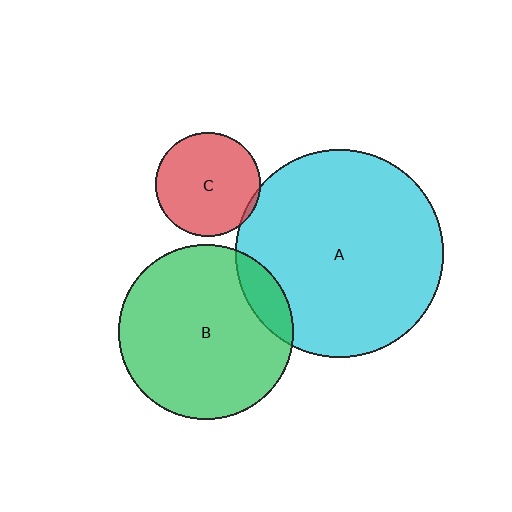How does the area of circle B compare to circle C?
Approximately 2.8 times.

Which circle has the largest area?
Circle A (cyan).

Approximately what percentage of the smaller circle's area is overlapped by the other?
Approximately 10%.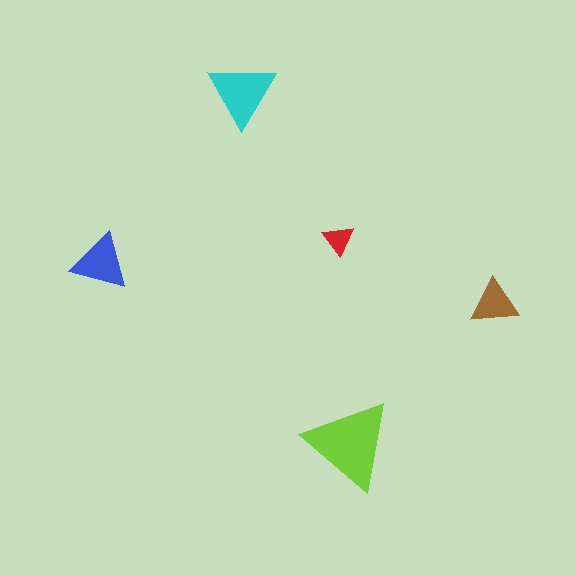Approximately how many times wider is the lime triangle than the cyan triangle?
About 1.5 times wider.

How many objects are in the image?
There are 5 objects in the image.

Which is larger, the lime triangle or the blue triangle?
The lime one.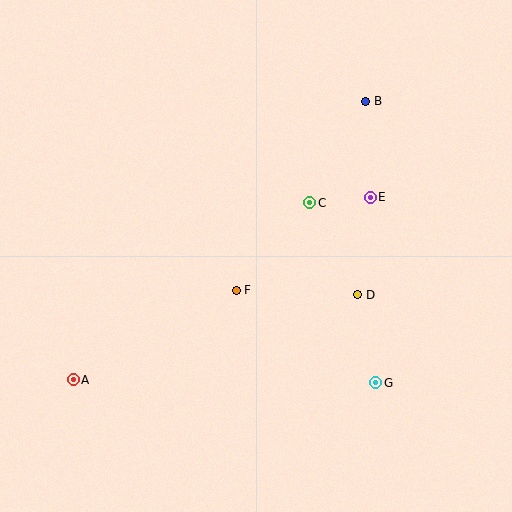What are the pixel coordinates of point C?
Point C is at (310, 203).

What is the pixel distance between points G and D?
The distance between G and D is 90 pixels.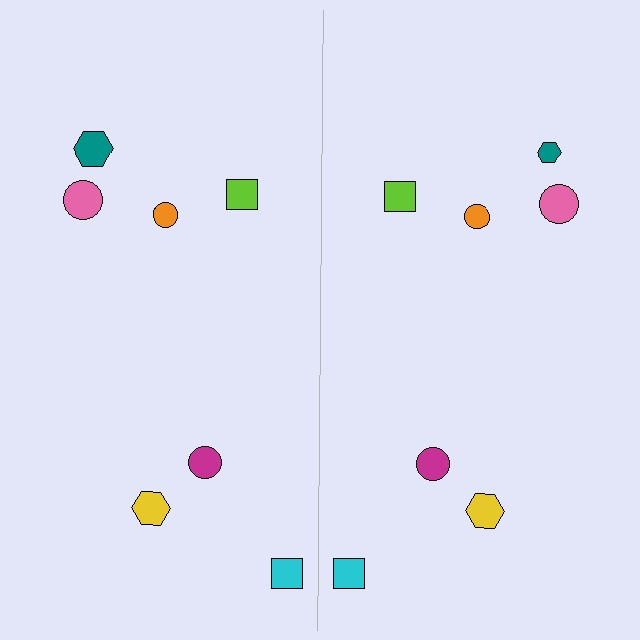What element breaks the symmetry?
The teal hexagon on the right side has a different size than its mirror counterpart.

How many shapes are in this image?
There are 14 shapes in this image.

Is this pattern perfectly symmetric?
No, the pattern is not perfectly symmetric. The teal hexagon on the right side has a different size than its mirror counterpart.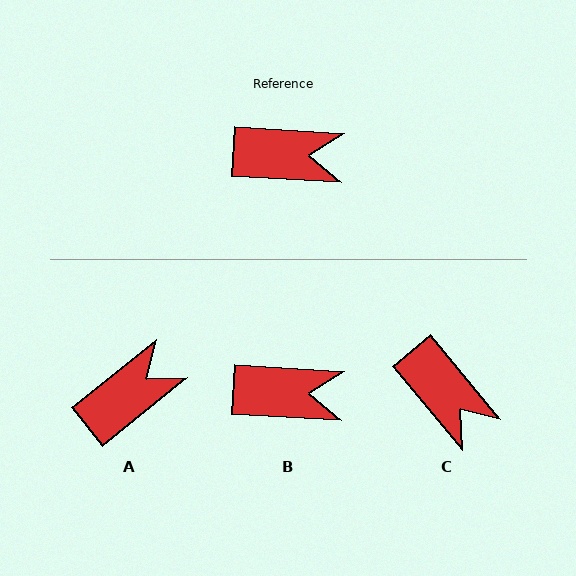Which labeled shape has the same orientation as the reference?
B.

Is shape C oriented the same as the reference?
No, it is off by about 47 degrees.